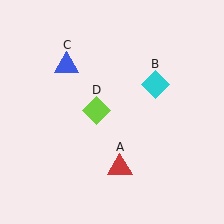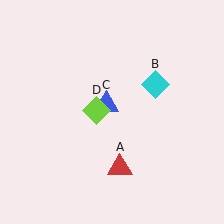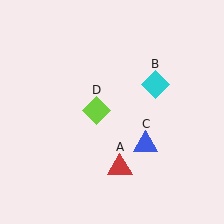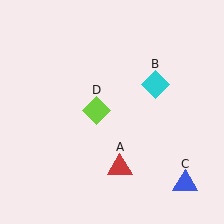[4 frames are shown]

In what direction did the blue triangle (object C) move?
The blue triangle (object C) moved down and to the right.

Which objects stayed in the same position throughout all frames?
Red triangle (object A) and cyan diamond (object B) and lime diamond (object D) remained stationary.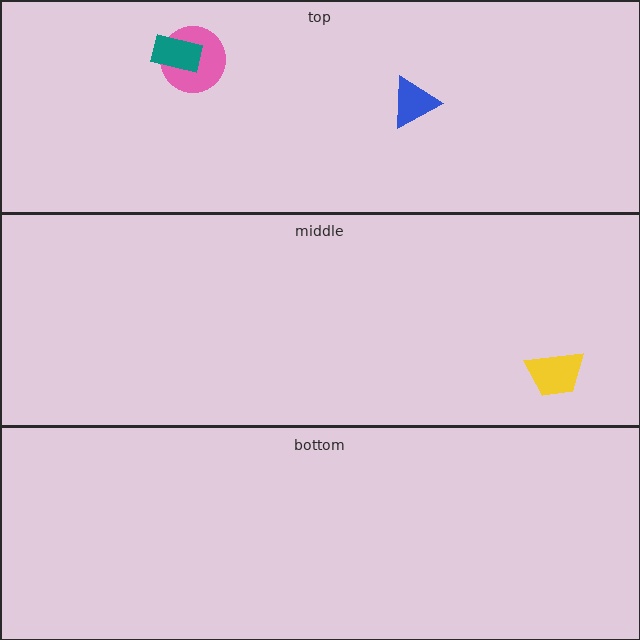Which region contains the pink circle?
The top region.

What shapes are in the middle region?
The yellow trapezoid.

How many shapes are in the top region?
3.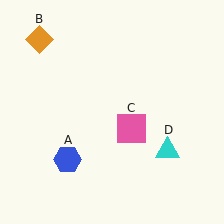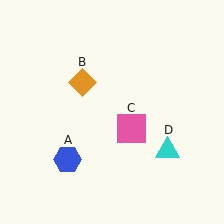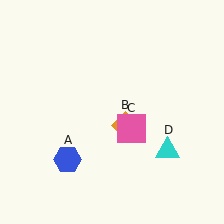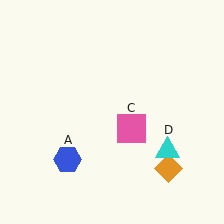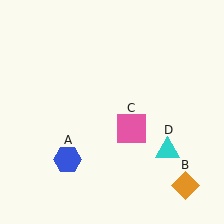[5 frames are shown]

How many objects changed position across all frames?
1 object changed position: orange diamond (object B).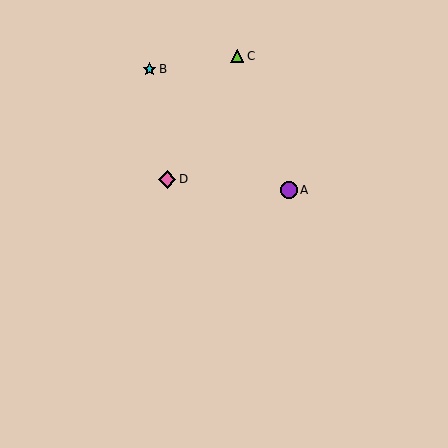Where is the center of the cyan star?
The center of the cyan star is at (150, 69).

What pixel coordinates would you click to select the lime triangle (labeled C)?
Click at (237, 56) to select the lime triangle C.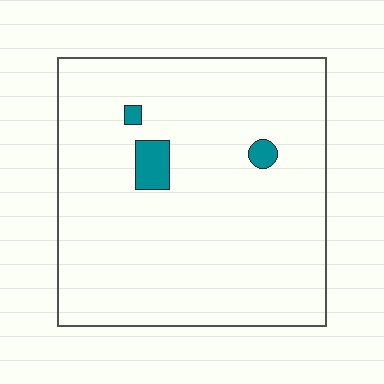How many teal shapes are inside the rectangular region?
3.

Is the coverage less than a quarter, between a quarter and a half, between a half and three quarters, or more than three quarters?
Less than a quarter.